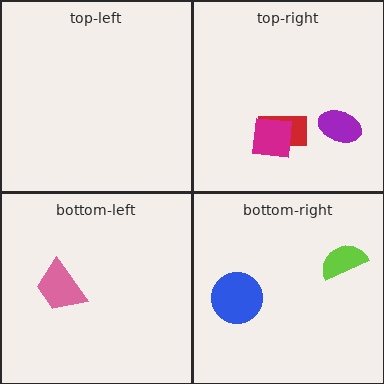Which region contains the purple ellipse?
The top-right region.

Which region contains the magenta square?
The top-right region.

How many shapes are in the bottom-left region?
1.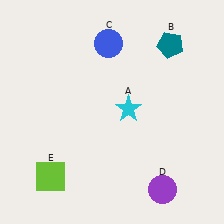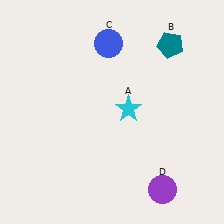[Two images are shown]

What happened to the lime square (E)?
The lime square (E) was removed in Image 2. It was in the bottom-left area of Image 1.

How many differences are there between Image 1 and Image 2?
There is 1 difference between the two images.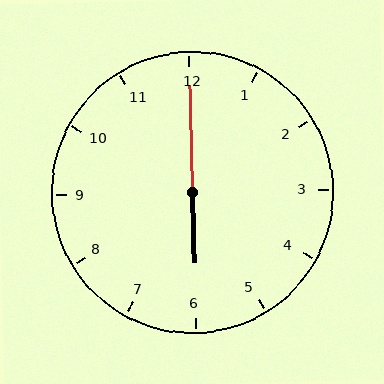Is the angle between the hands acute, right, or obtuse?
It is obtuse.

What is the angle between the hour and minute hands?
Approximately 180 degrees.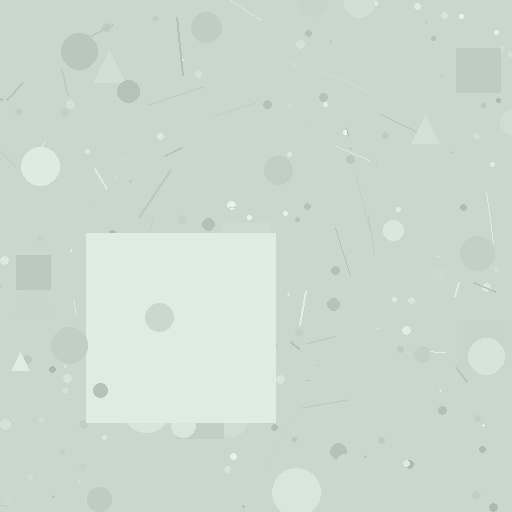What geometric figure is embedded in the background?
A square is embedded in the background.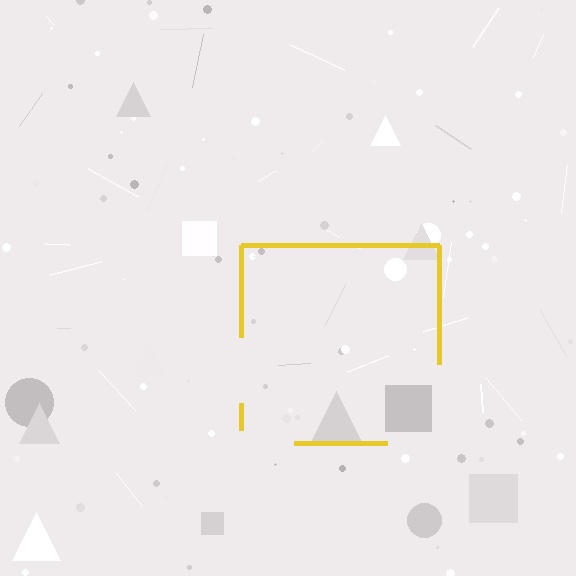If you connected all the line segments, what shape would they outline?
They would outline a square.